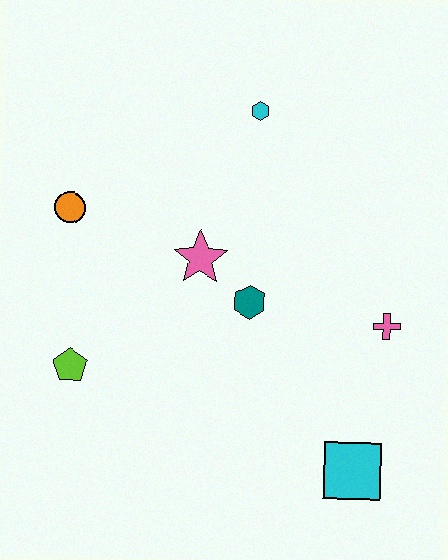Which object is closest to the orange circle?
The pink star is closest to the orange circle.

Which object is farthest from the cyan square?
The orange circle is farthest from the cyan square.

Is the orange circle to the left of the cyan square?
Yes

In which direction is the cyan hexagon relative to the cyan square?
The cyan hexagon is above the cyan square.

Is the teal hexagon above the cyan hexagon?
No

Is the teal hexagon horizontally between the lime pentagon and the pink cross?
Yes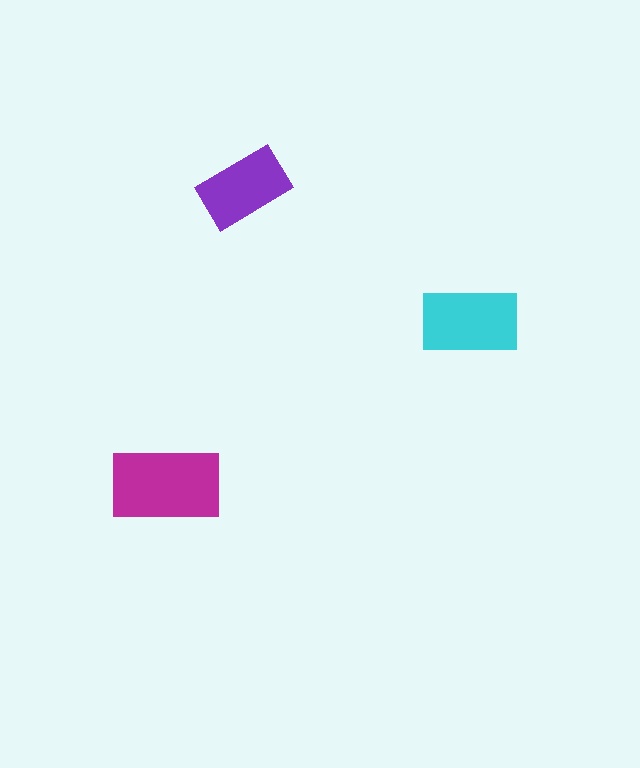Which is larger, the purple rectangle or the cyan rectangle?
The cyan one.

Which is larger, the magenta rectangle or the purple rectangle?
The magenta one.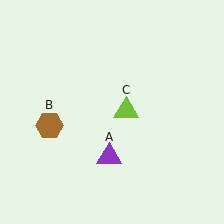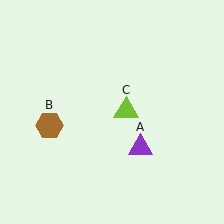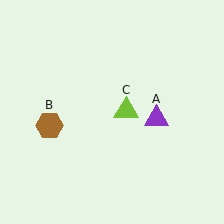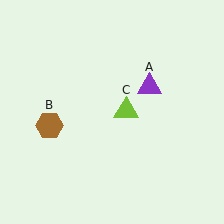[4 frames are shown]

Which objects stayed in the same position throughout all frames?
Brown hexagon (object B) and lime triangle (object C) remained stationary.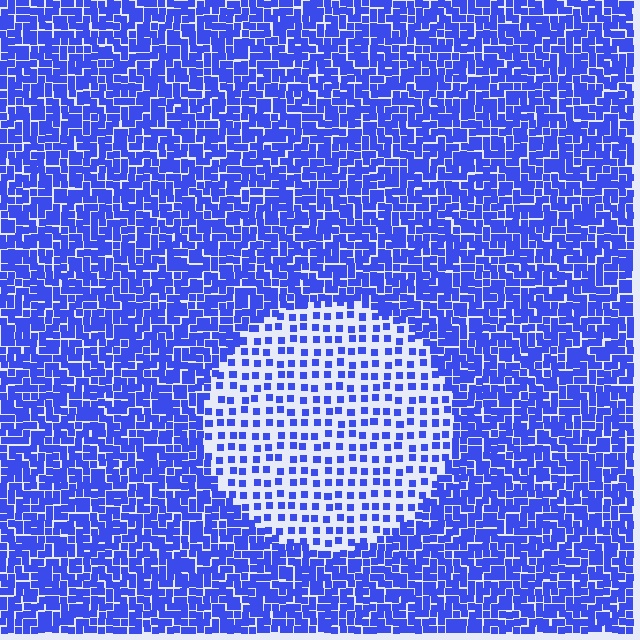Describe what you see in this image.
The image contains small blue elements arranged at two different densities. A circle-shaped region is visible where the elements are less densely packed than the surrounding area.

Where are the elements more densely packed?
The elements are more densely packed outside the circle boundary.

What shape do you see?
I see a circle.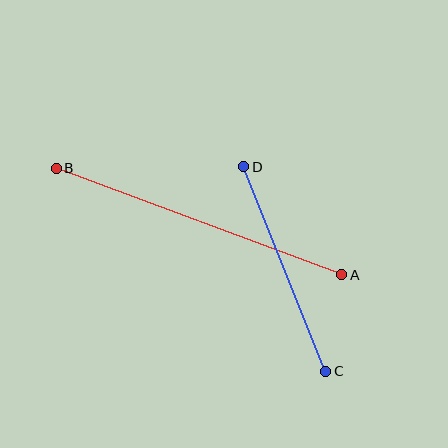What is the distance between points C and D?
The distance is approximately 220 pixels.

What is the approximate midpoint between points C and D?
The midpoint is at approximately (285, 269) pixels.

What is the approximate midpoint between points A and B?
The midpoint is at approximately (199, 221) pixels.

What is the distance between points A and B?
The distance is approximately 305 pixels.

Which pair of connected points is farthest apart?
Points A and B are farthest apart.